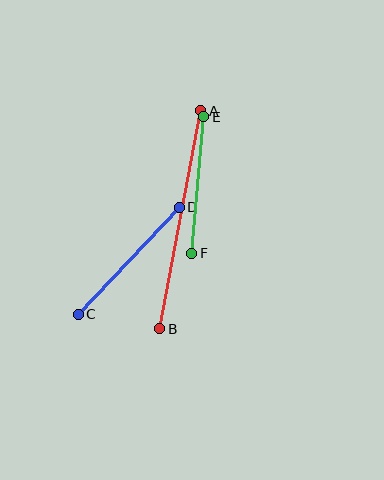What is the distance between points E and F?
The distance is approximately 137 pixels.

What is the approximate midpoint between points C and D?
The midpoint is at approximately (129, 261) pixels.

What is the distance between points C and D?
The distance is approximately 147 pixels.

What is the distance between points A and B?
The distance is approximately 222 pixels.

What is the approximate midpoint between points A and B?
The midpoint is at approximately (180, 220) pixels.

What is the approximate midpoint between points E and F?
The midpoint is at approximately (198, 185) pixels.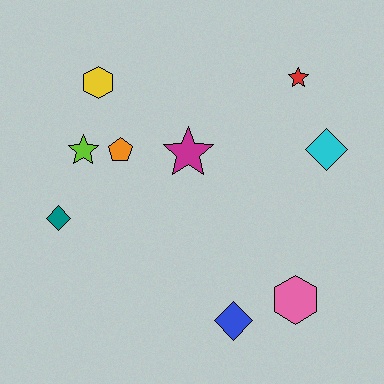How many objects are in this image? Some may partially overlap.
There are 9 objects.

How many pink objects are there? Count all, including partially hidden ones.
There is 1 pink object.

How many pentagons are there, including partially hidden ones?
There is 1 pentagon.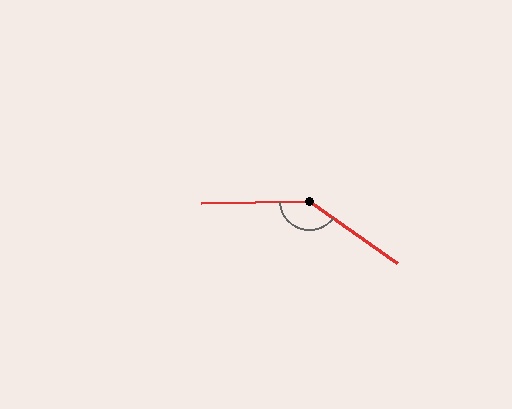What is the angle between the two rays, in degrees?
Approximately 143 degrees.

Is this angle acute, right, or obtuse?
It is obtuse.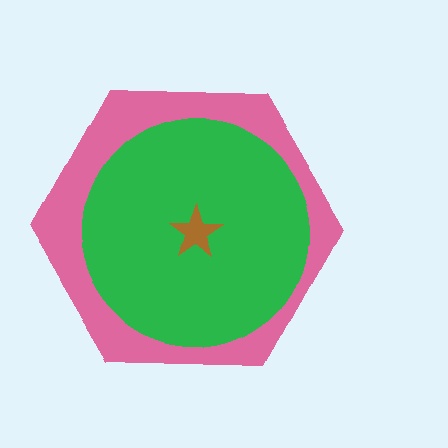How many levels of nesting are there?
3.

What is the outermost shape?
The pink hexagon.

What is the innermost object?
The brown star.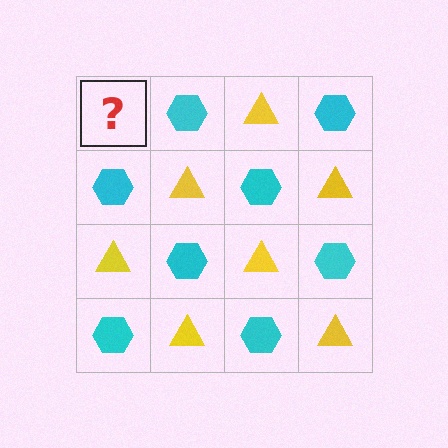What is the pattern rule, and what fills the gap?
The rule is that it alternates yellow triangle and cyan hexagon in a checkerboard pattern. The gap should be filled with a yellow triangle.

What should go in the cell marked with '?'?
The missing cell should contain a yellow triangle.